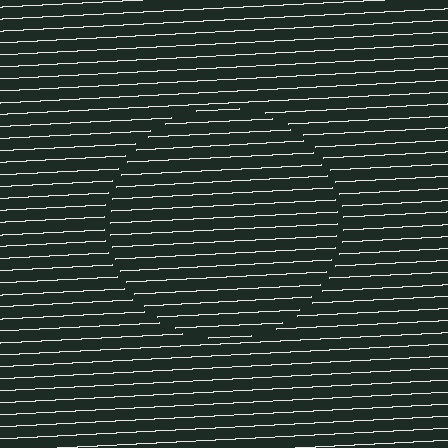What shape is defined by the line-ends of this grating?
An illusory circle. The interior of the shape contains the same grating, shifted by half a period — the contour is defined by the phase discontinuity where line-ends from the inner and outer gratings abut.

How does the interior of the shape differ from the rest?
The interior of the shape contains the same grating, shifted by half a period — the contour is defined by the phase discontinuity where line-ends from the inner and outer gratings abut.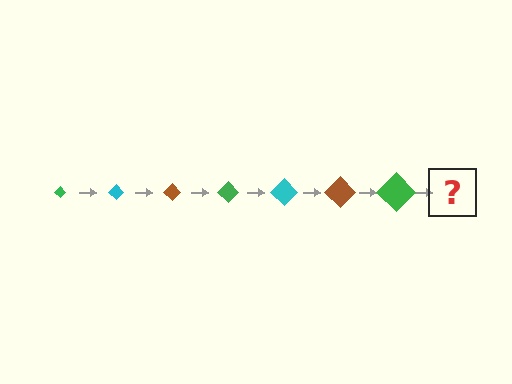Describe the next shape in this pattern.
It should be a cyan diamond, larger than the previous one.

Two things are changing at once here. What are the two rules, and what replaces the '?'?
The two rules are that the diamond grows larger each step and the color cycles through green, cyan, and brown. The '?' should be a cyan diamond, larger than the previous one.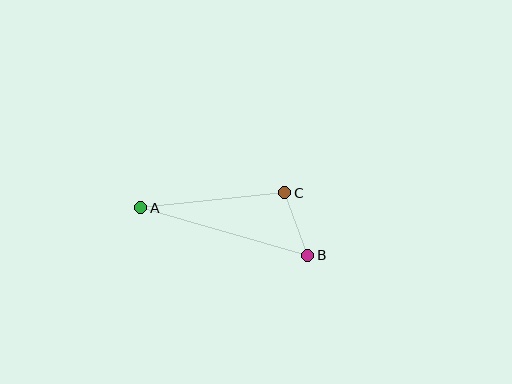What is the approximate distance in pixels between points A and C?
The distance between A and C is approximately 145 pixels.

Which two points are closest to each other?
Points B and C are closest to each other.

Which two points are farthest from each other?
Points A and B are farthest from each other.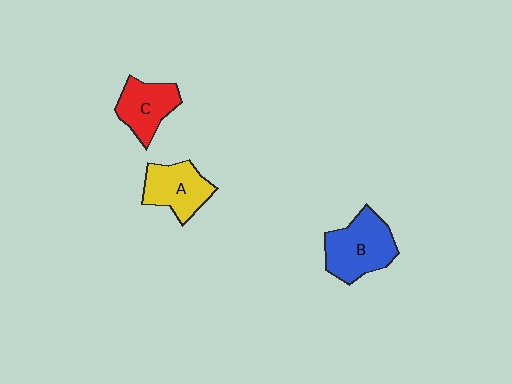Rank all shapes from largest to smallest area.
From largest to smallest: B (blue), A (yellow), C (red).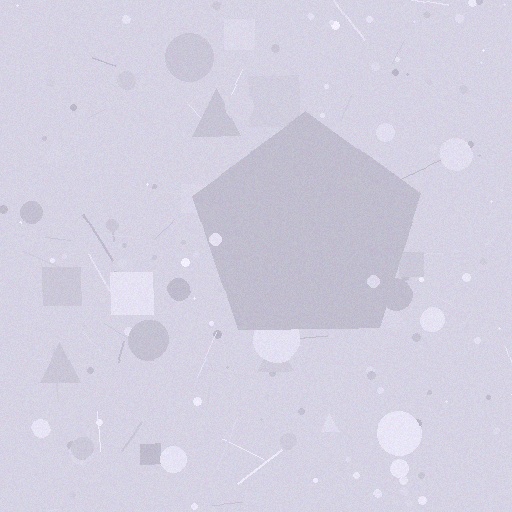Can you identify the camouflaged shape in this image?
The camouflaged shape is a pentagon.